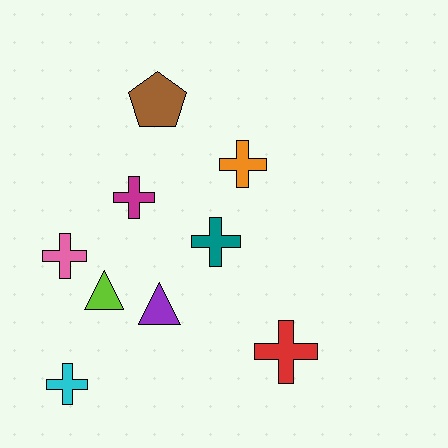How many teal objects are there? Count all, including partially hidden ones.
There is 1 teal object.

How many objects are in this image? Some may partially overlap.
There are 9 objects.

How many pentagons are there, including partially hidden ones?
There is 1 pentagon.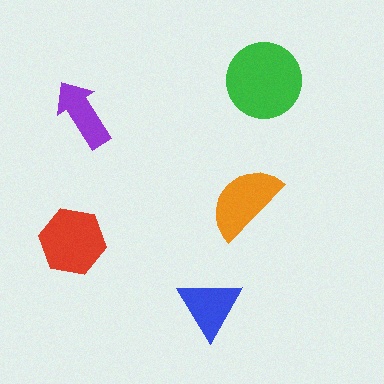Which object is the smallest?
The purple arrow.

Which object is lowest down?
The blue triangle is bottommost.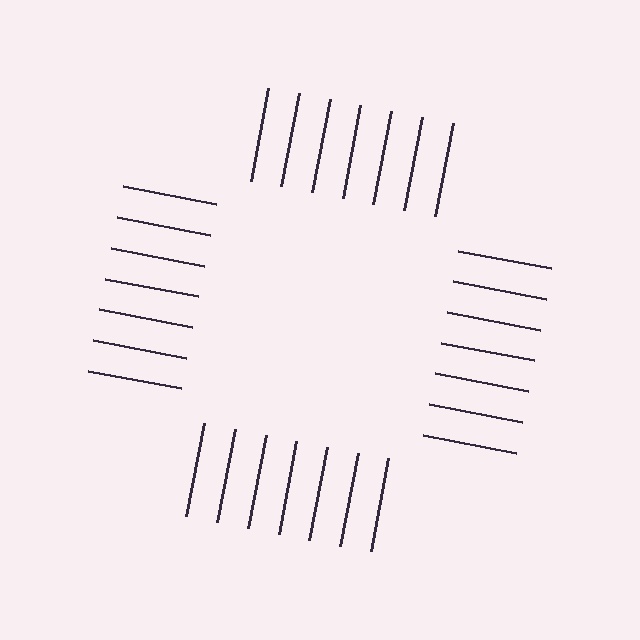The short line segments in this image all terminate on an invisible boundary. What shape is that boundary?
An illusory square — the line segments terminate on its edges but no continuous stroke is drawn.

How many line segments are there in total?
28 — 7 along each of the 4 edges.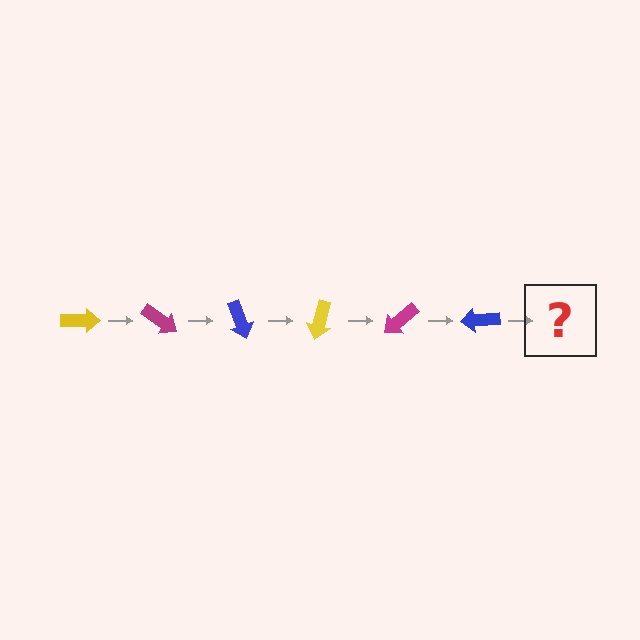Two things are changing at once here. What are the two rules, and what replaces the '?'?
The two rules are that it rotates 35 degrees each step and the color cycles through yellow, magenta, and blue. The '?' should be a yellow arrow, rotated 210 degrees from the start.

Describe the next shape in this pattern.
It should be a yellow arrow, rotated 210 degrees from the start.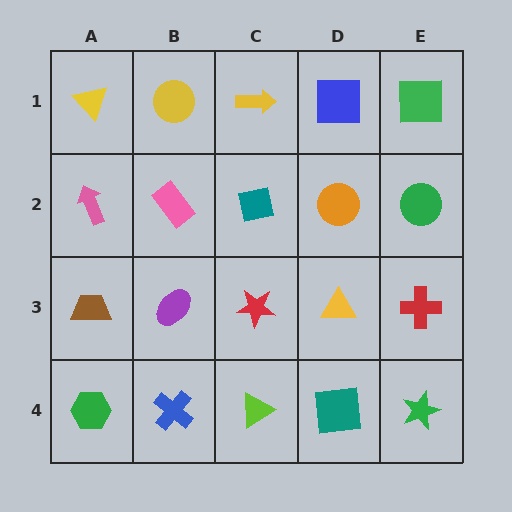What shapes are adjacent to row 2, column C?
A yellow arrow (row 1, column C), a red star (row 3, column C), a pink rectangle (row 2, column B), an orange circle (row 2, column D).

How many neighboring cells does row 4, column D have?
3.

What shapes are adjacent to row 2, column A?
A yellow triangle (row 1, column A), a brown trapezoid (row 3, column A), a pink rectangle (row 2, column B).